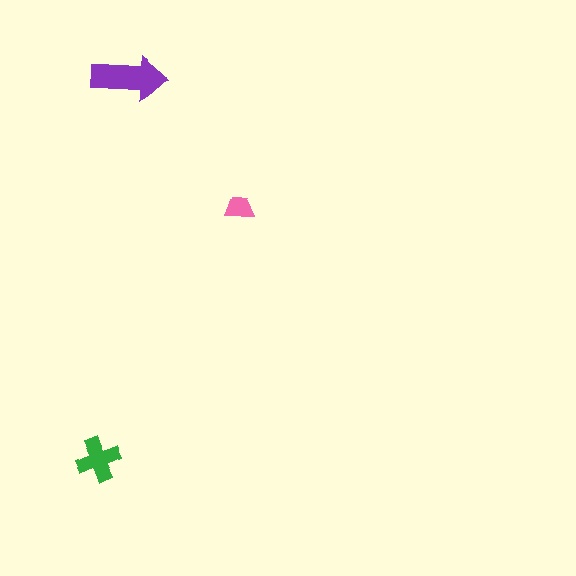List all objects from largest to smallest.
The purple arrow, the green cross, the pink trapezoid.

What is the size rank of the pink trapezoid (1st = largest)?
3rd.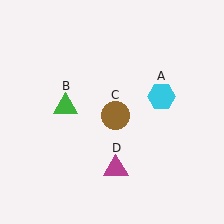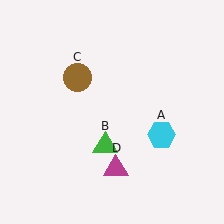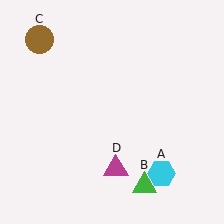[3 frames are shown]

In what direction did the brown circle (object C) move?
The brown circle (object C) moved up and to the left.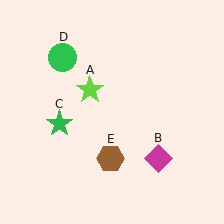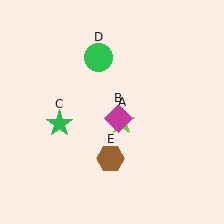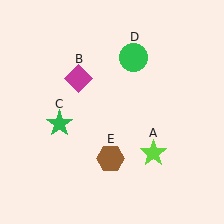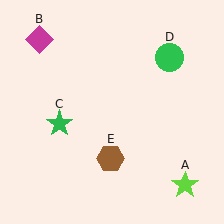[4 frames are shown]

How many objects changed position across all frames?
3 objects changed position: lime star (object A), magenta diamond (object B), green circle (object D).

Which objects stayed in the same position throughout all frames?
Green star (object C) and brown hexagon (object E) remained stationary.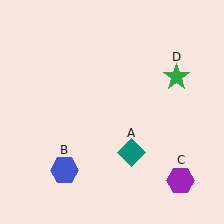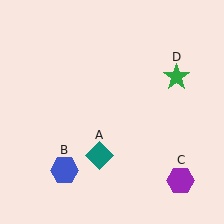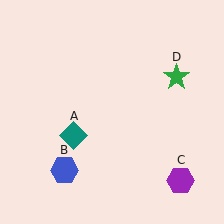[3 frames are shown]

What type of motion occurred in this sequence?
The teal diamond (object A) rotated clockwise around the center of the scene.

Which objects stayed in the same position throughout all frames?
Blue hexagon (object B) and purple hexagon (object C) and green star (object D) remained stationary.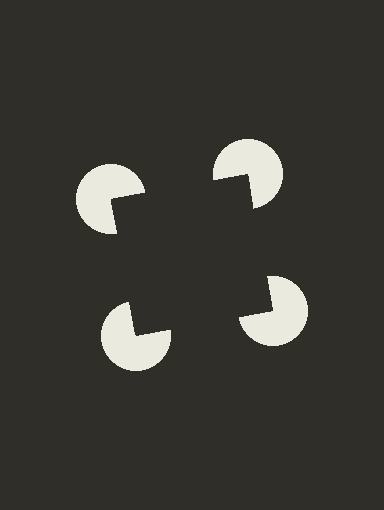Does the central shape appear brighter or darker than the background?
It typically appears slightly darker than the background, even though no actual brightness change is drawn.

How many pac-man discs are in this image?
There are 4 — one at each vertex of the illusory square.